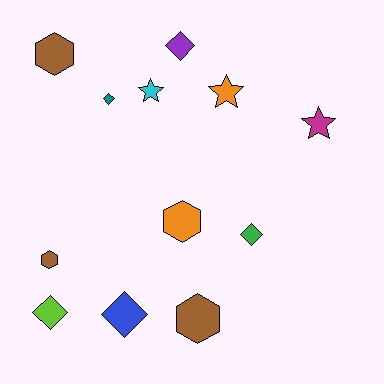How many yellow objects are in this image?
There are no yellow objects.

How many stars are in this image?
There are 3 stars.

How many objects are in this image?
There are 12 objects.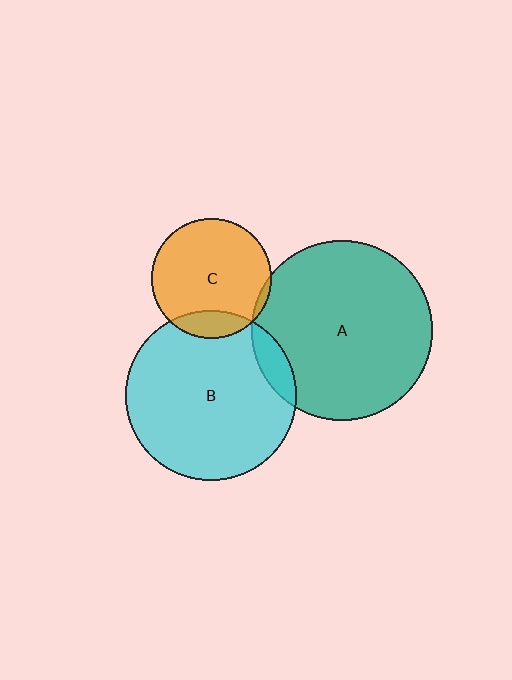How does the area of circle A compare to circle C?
Approximately 2.3 times.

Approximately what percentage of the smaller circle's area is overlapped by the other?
Approximately 5%.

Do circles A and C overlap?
Yes.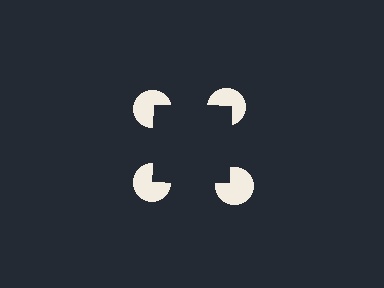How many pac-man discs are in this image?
There are 4 — one at each vertex of the illusory square.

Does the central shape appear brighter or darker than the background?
It typically appears slightly darker than the background, even though no actual brightness change is drawn.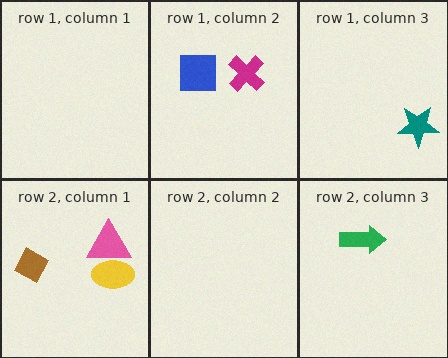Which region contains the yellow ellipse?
The row 2, column 1 region.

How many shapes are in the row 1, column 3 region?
1.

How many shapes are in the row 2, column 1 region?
3.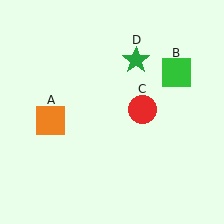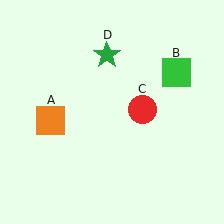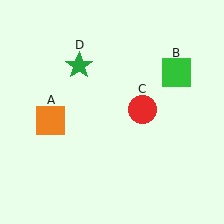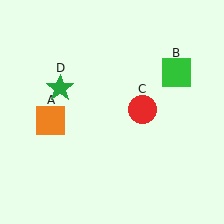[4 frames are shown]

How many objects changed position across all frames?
1 object changed position: green star (object D).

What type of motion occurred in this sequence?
The green star (object D) rotated counterclockwise around the center of the scene.